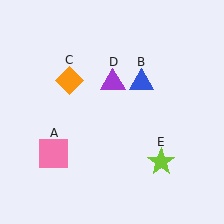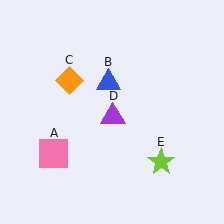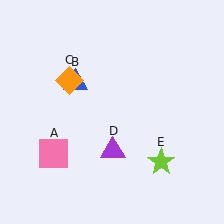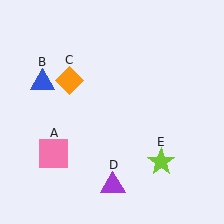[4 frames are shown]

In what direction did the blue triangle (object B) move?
The blue triangle (object B) moved left.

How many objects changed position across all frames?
2 objects changed position: blue triangle (object B), purple triangle (object D).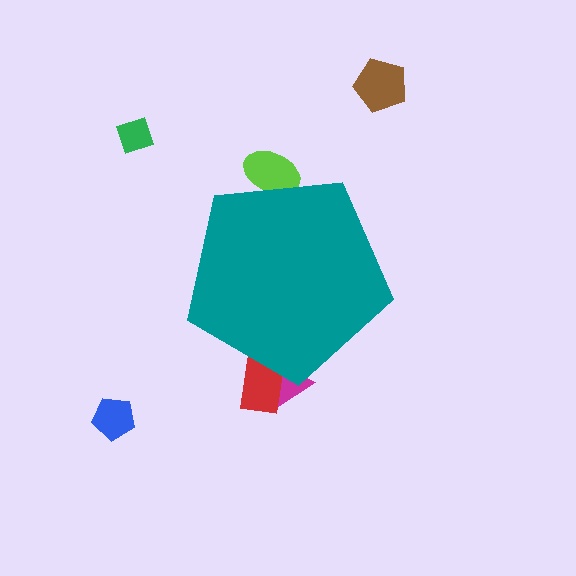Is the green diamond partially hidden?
No, the green diamond is fully visible.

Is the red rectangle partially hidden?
Yes, the red rectangle is partially hidden behind the teal pentagon.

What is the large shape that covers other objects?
A teal pentagon.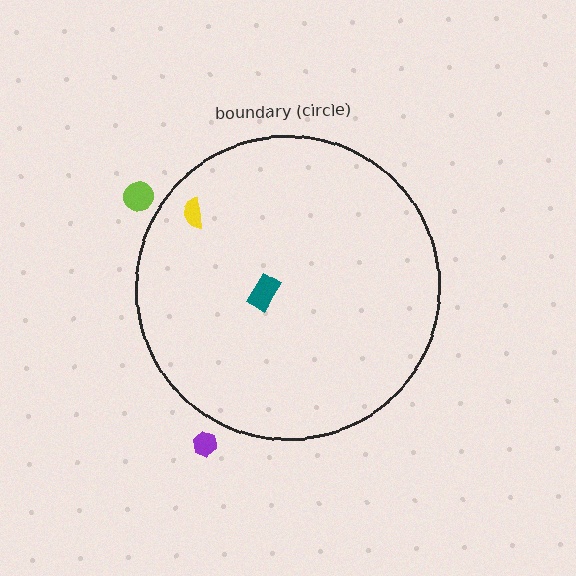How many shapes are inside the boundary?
2 inside, 2 outside.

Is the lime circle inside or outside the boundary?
Outside.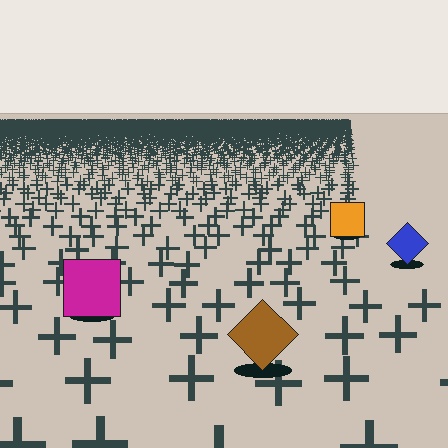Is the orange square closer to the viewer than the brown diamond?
No. The brown diamond is closer — you can tell from the texture gradient: the ground texture is coarser near it.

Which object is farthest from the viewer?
The orange square is farthest from the viewer. It appears smaller and the ground texture around it is denser.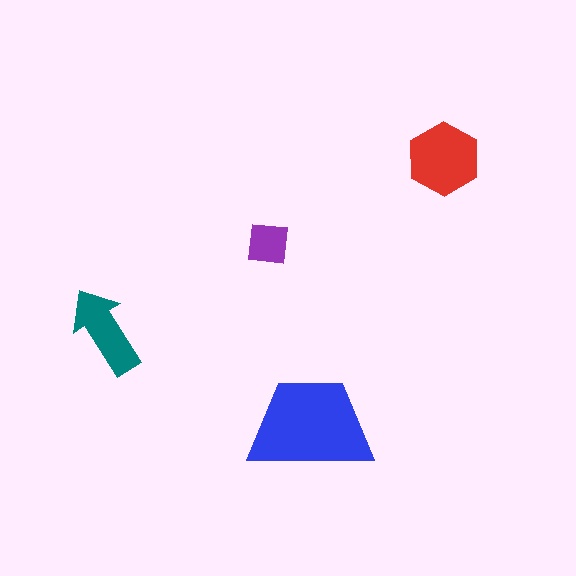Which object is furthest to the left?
The teal arrow is leftmost.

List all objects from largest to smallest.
The blue trapezoid, the red hexagon, the teal arrow, the purple square.